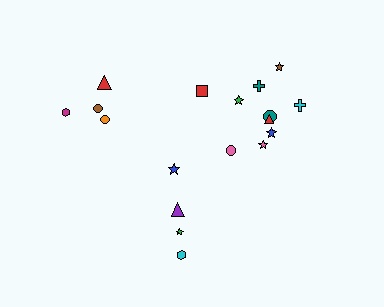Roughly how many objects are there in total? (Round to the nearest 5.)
Roughly 20 objects in total.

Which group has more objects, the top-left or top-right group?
The top-right group.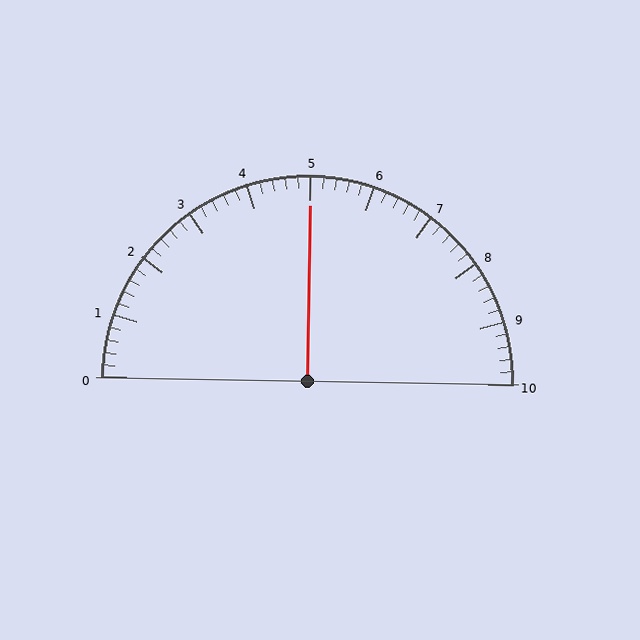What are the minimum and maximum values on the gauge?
The gauge ranges from 0 to 10.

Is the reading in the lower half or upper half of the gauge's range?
The reading is in the upper half of the range (0 to 10).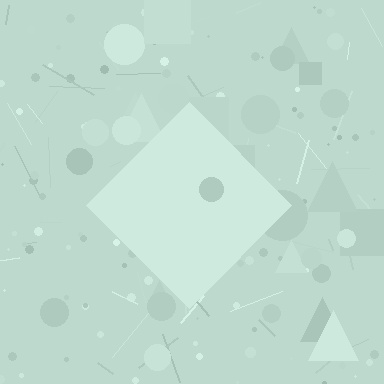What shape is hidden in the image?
A diamond is hidden in the image.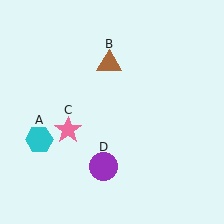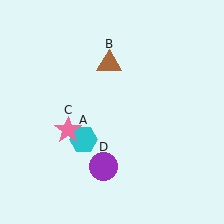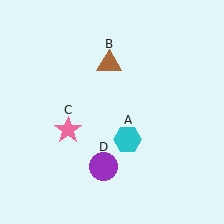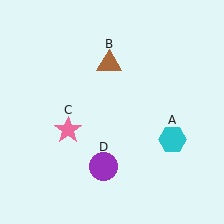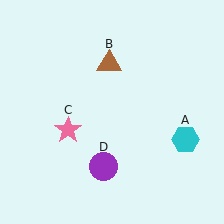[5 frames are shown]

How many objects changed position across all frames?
1 object changed position: cyan hexagon (object A).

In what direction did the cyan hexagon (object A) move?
The cyan hexagon (object A) moved right.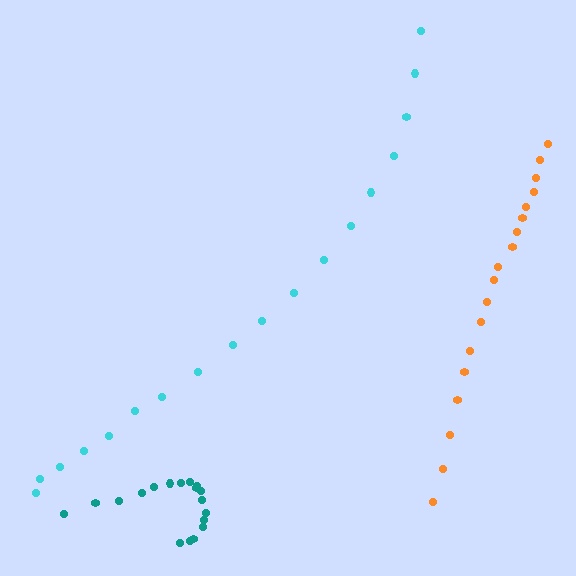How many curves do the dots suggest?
There are 3 distinct paths.